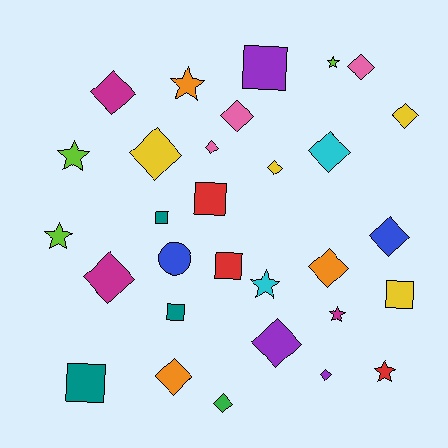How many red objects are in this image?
There are 3 red objects.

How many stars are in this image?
There are 7 stars.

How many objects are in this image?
There are 30 objects.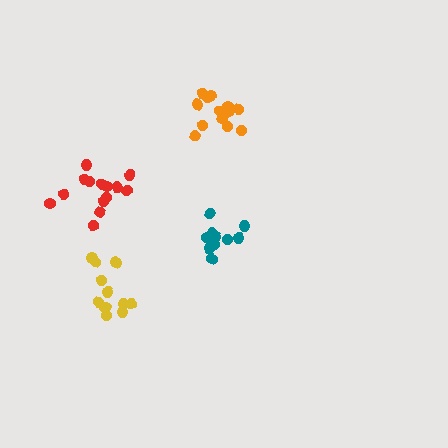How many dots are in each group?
Group 1: 10 dots, Group 2: 11 dots, Group 3: 14 dots, Group 4: 14 dots (49 total).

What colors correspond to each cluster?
The clusters are colored: teal, yellow, red, orange.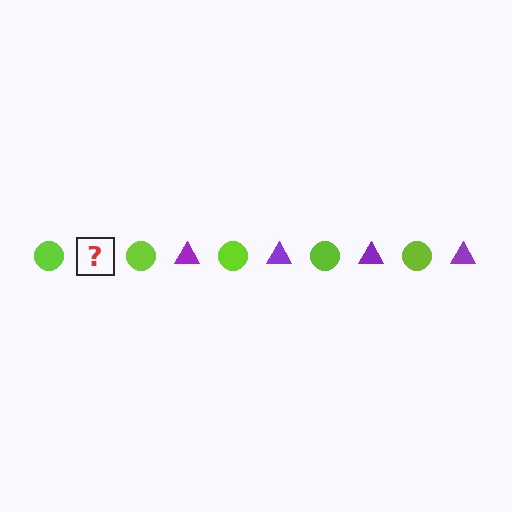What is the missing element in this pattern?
The missing element is a purple triangle.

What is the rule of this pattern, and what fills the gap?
The rule is that the pattern alternates between lime circle and purple triangle. The gap should be filled with a purple triangle.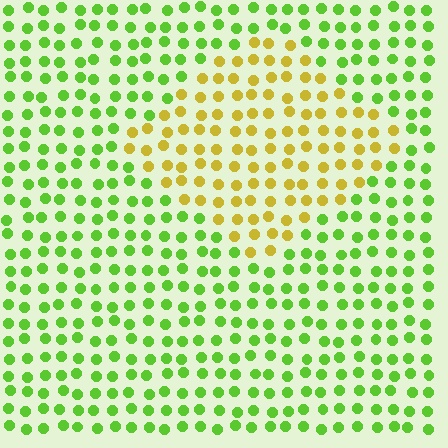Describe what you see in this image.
The image is filled with small lime elements in a uniform arrangement. A diamond-shaped region is visible where the elements are tinted to a slightly different hue, forming a subtle color boundary.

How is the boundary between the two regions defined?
The boundary is defined purely by a slight shift in hue (about 50 degrees). Spacing, size, and orientation are identical on both sides.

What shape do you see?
I see a diamond.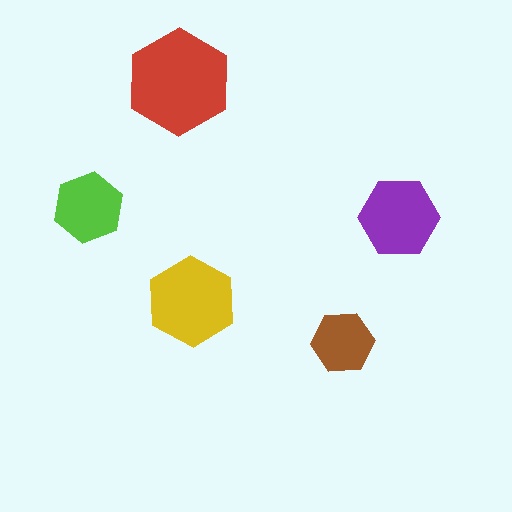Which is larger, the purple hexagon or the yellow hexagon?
The yellow one.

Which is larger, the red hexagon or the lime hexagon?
The red one.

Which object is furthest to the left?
The lime hexagon is leftmost.